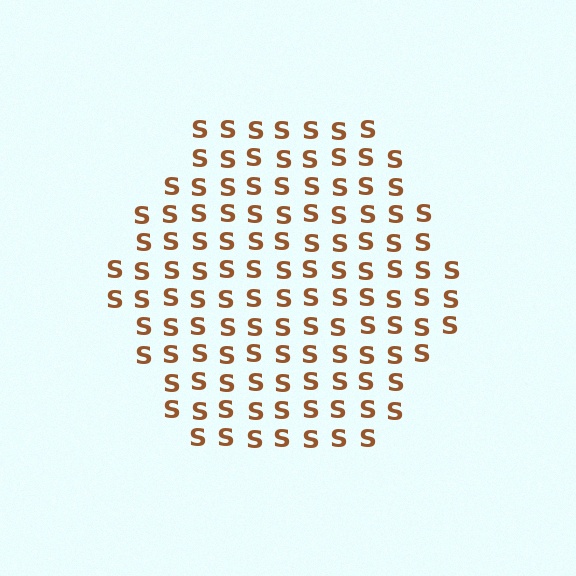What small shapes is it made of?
It is made of small letter S's.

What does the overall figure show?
The overall figure shows a hexagon.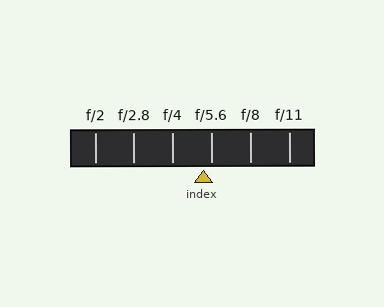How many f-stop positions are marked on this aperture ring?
There are 6 f-stop positions marked.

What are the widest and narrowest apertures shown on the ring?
The widest aperture shown is f/2 and the narrowest is f/11.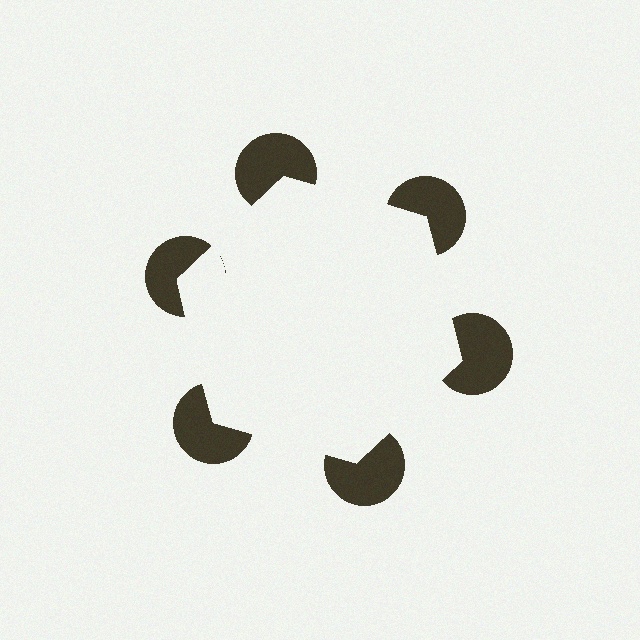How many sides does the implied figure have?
6 sides.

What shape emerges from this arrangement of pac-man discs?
An illusory hexagon — its edges are inferred from the aligned wedge cuts in the pac-man discs, not physically drawn.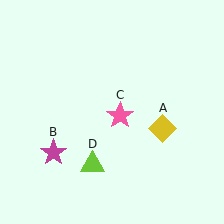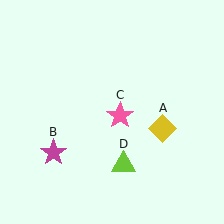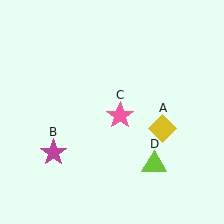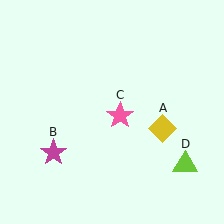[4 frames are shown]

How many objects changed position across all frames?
1 object changed position: lime triangle (object D).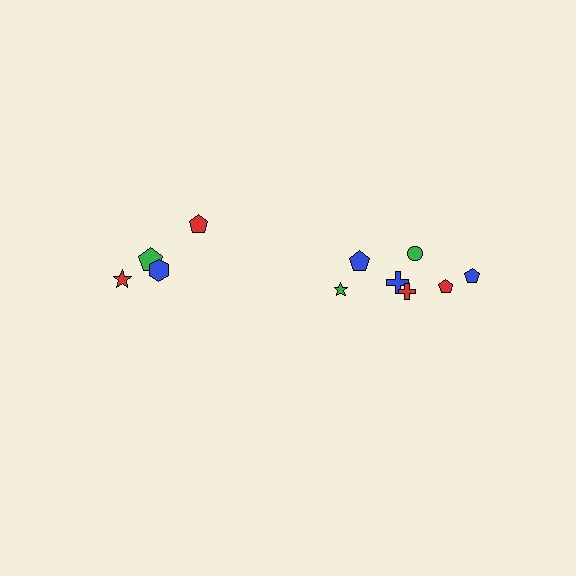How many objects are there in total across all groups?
There are 11 objects.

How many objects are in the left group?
There are 4 objects.